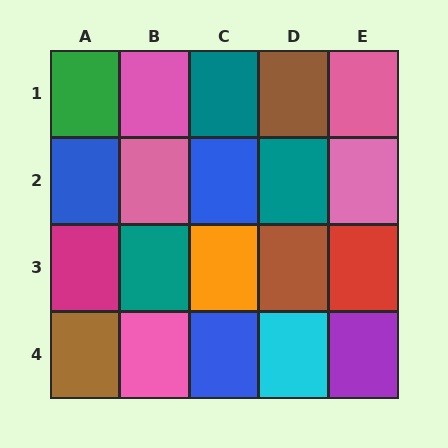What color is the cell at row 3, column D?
Brown.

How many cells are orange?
1 cell is orange.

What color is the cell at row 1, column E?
Pink.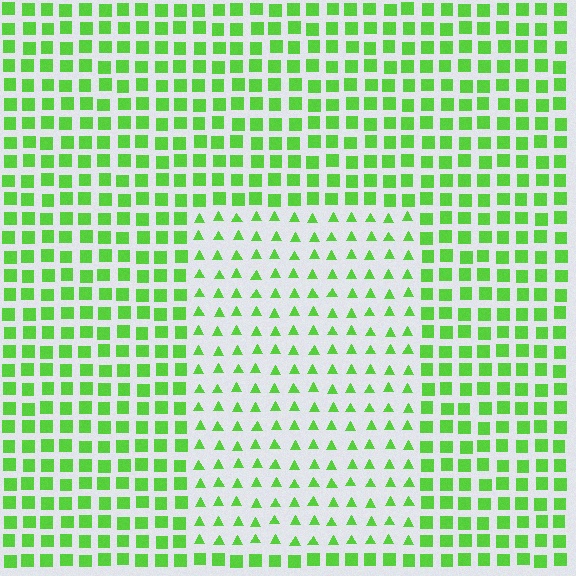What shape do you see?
I see a rectangle.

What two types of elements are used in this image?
The image uses triangles inside the rectangle region and squares outside it.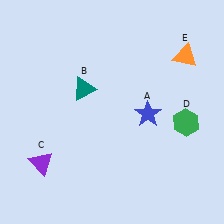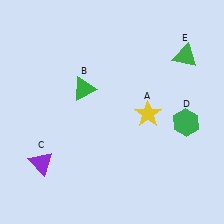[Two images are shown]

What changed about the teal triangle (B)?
In Image 1, B is teal. In Image 2, it changed to green.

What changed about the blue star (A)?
In Image 1, A is blue. In Image 2, it changed to yellow.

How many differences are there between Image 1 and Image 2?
There are 3 differences between the two images.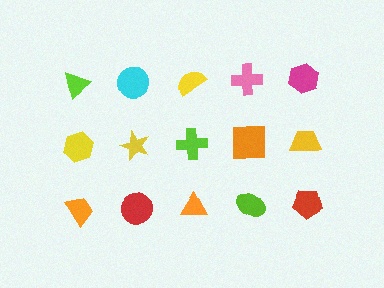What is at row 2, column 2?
A yellow star.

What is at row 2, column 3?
A lime cross.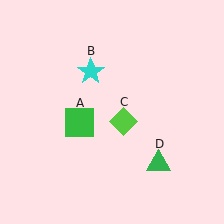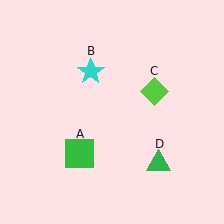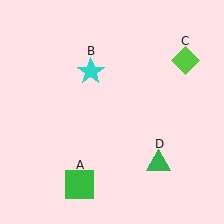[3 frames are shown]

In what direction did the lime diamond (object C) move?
The lime diamond (object C) moved up and to the right.